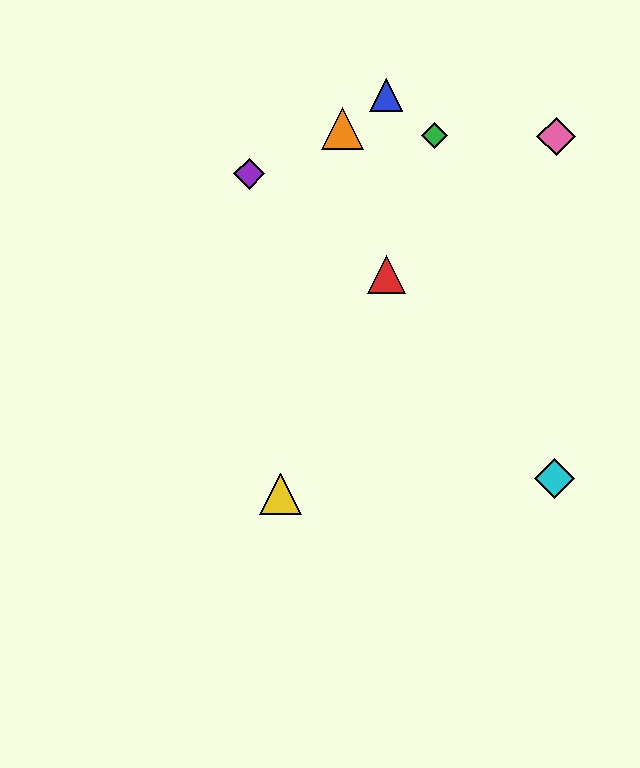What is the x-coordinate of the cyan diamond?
The cyan diamond is at x≈555.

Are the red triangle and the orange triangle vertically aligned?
No, the red triangle is at x≈386 and the orange triangle is at x≈342.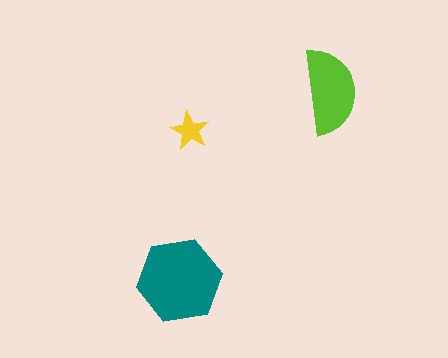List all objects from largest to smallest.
The teal hexagon, the lime semicircle, the yellow star.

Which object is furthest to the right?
The lime semicircle is rightmost.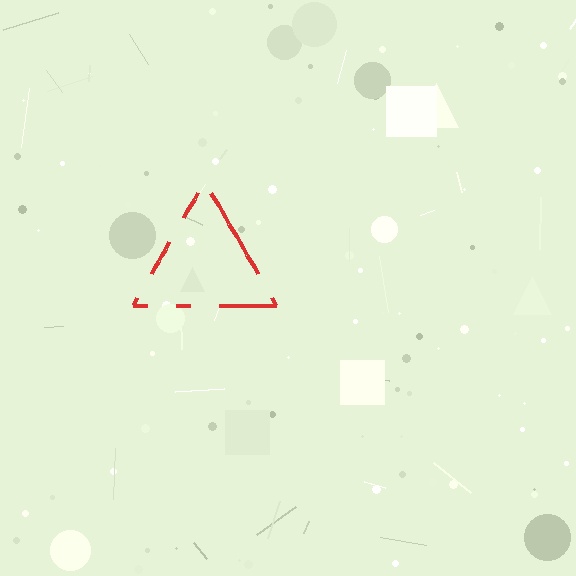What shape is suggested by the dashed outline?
The dashed outline suggests a triangle.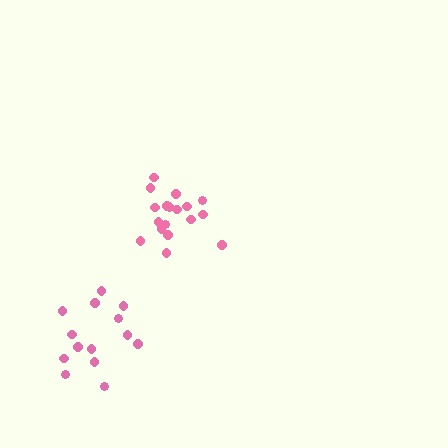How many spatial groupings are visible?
There are 2 spatial groupings.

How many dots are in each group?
Group 1: 14 dots, Group 2: 18 dots (32 total).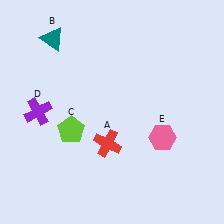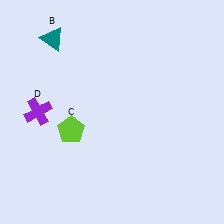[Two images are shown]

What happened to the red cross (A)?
The red cross (A) was removed in Image 2. It was in the bottom-left area of Image 1.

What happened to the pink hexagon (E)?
The pink hexagon (E) was removed in Image 2. It was in the bottom-right area of Image 1.